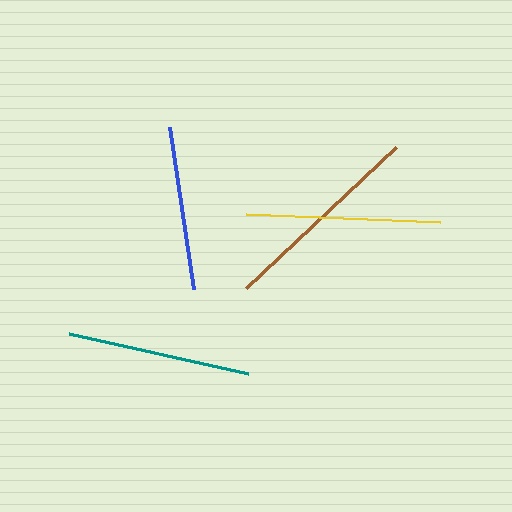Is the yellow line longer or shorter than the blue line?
The yellow line is longer than the blue line.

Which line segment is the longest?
The brown line is the longest at approximately 205 pixels.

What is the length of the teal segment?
The teal segment is approximately 183 pixels long.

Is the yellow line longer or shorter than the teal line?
The yellow line is longer than the teal line.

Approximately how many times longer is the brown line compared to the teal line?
The brown line is approximately 1.1 times the length of the teal line.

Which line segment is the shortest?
The blue line is the shortest at approximately 163 pixels.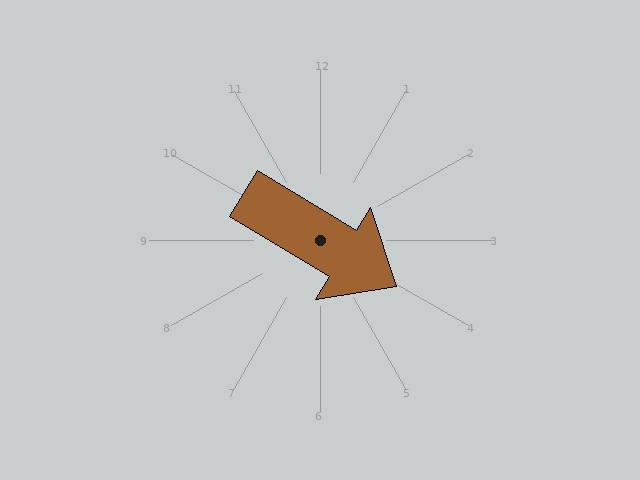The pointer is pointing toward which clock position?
Roughly 4 o'clock.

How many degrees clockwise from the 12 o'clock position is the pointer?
Approximately 121 degrees.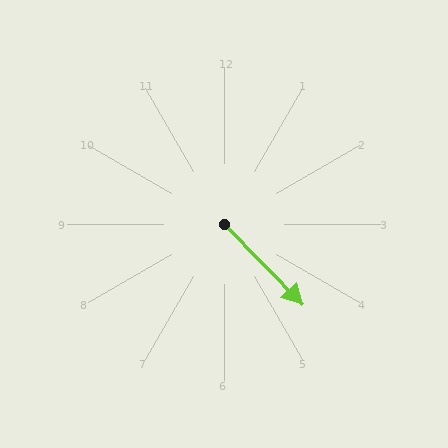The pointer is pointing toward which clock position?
Roughly 5 o'clock.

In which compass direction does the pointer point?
Southeast.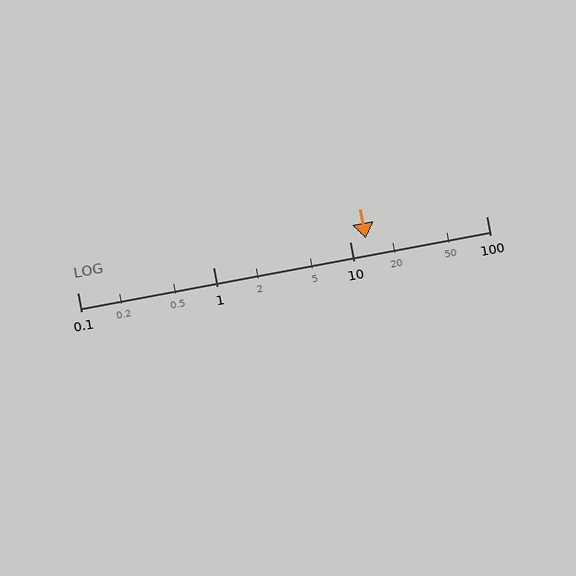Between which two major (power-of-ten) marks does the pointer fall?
The pointer is between 10 and 100.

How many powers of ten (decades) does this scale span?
The scale spans 3 decades, from 0.1 to 100.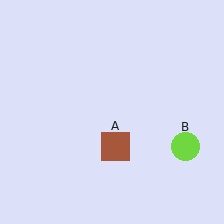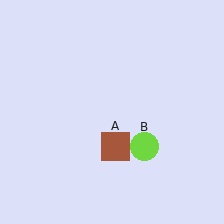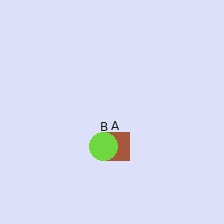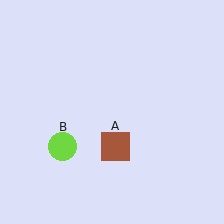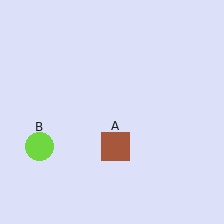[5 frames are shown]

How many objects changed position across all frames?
1 object changed position: lime circle (object B).